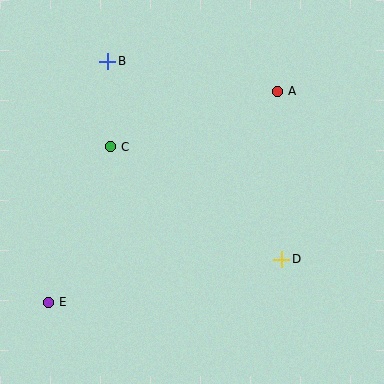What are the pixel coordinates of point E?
Point E is at (49, 302).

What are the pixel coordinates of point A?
Point A is at (278, 91).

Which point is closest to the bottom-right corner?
Point D is closest to the bottom-right corner.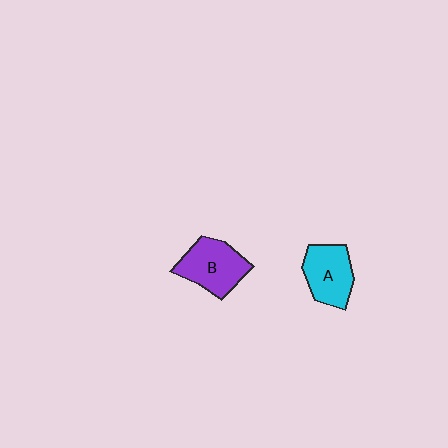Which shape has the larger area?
Shape B (purple).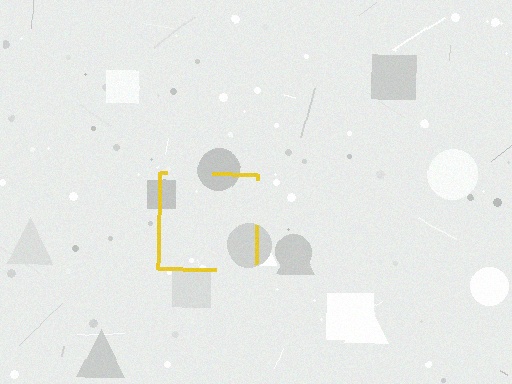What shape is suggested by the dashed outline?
The dashed outline suggests a square.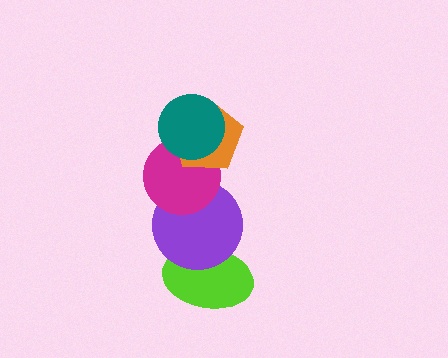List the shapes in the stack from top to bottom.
From top to bottom: the teal circle, the orange pentagon, the magenta circle, the purple circle, the lime ellipse.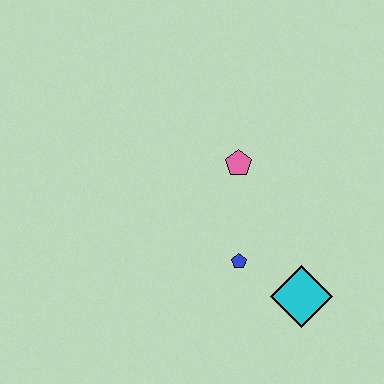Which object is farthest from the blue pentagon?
The pink pentagon is farthest from the blue pentagon.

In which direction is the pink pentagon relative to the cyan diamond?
The pink pentagon is above the cyan diamond.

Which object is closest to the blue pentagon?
The cyan diamond is closest to the blue pentagon.